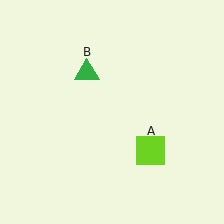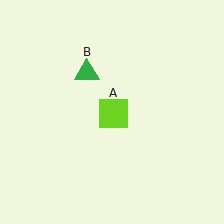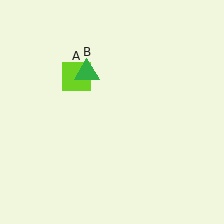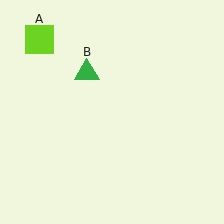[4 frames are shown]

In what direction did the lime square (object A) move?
The lime square (object A) moved up and to the left.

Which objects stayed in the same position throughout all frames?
Green triangle (object B) remained stationary.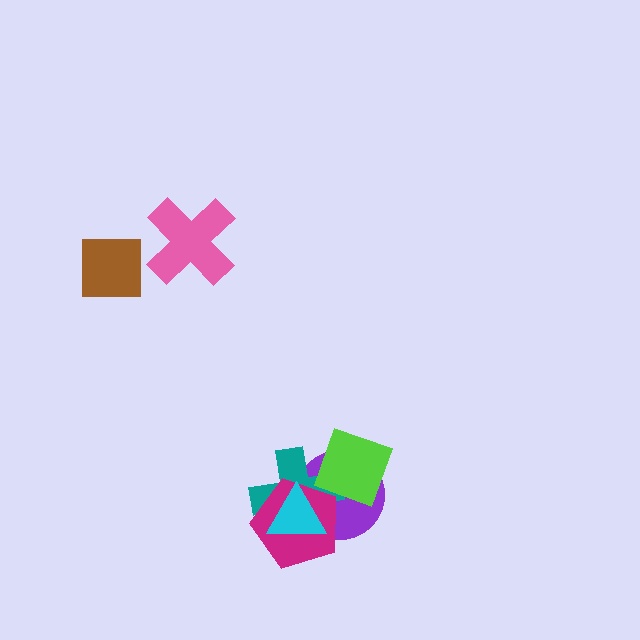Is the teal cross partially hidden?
Yes, it is partially covered by another shape.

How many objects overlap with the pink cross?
0 objects overlap with the pink cross.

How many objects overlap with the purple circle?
4 objects overlap with the purple circle.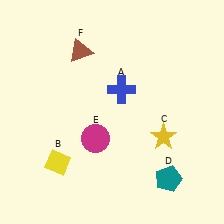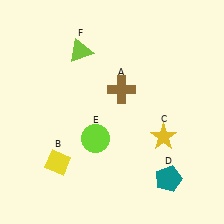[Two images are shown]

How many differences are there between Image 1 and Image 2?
There are 3 differences between the two images.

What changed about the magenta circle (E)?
In Image 1, E is magenta. In Image 2, it changed to lime.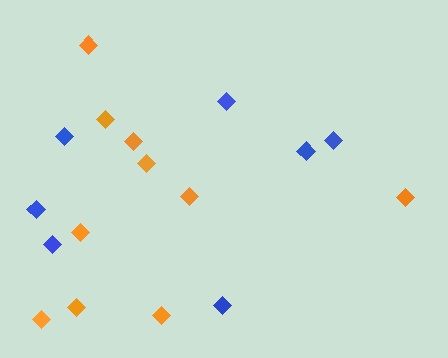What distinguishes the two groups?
There are 2 groups: one group of blue diamonds (7) and one group of orange diamonds (10).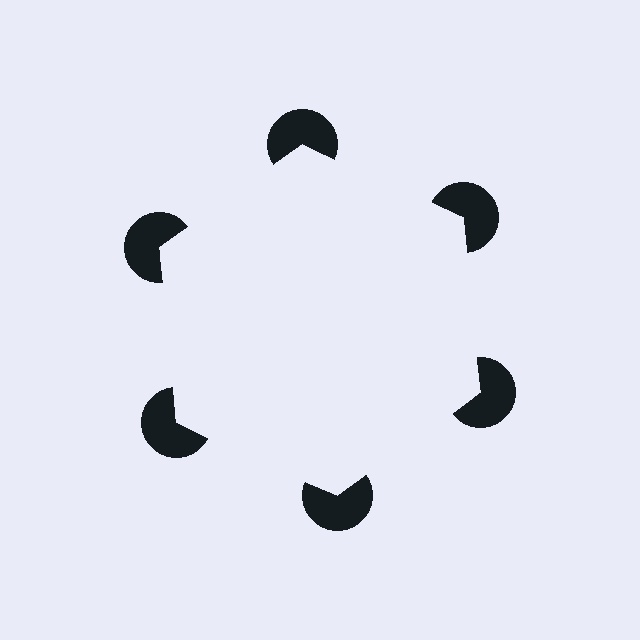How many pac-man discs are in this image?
There are 6 — one at each vertex of the illusory hexagon.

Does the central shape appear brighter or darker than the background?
It typically appears slightly brighter than the background, even though no actual brightness change is drawn.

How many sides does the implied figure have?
6 sides.